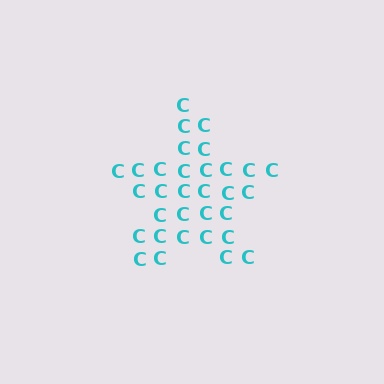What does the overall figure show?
The overall figure shows a star.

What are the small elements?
The small elements are letter C's.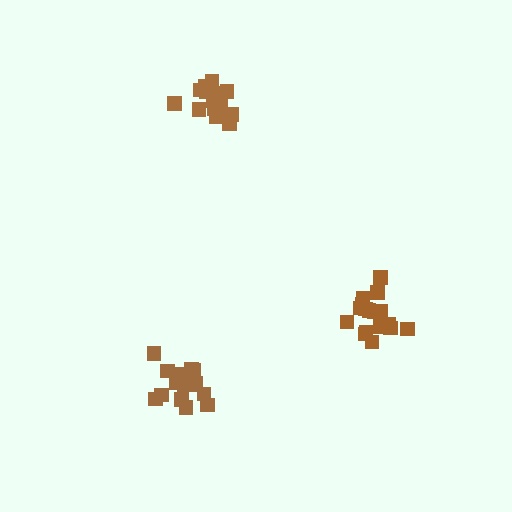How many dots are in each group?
Group 1: 16 dots, Group 2: 17 dots, Group 3: 16 dots (49 total).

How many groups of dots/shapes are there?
There are 3 groups.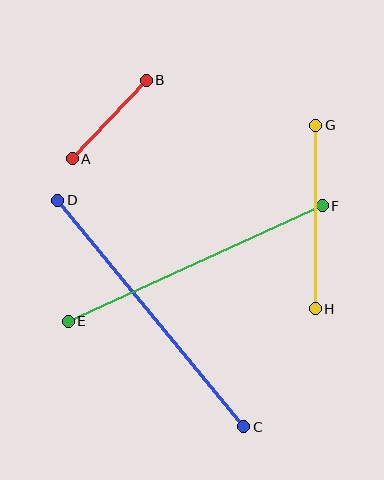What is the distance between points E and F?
The distance is approximately 279 pixels.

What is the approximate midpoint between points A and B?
The midpoint is at approximately (109, 119) pixels.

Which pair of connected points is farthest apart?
Points C and D are farthest apart.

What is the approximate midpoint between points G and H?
The midpoint is at approximately (315, 217) pixels.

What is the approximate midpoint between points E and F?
The midpoint is at approximately (195, 264) pixels.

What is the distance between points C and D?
The distance is approximately 293 pixels.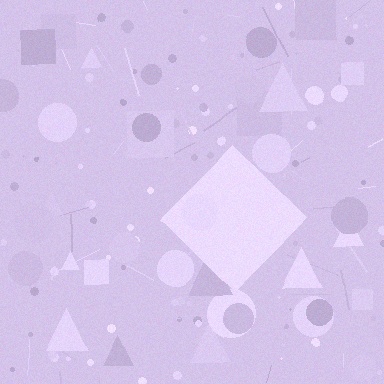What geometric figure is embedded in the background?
A diamond is embedded in the background.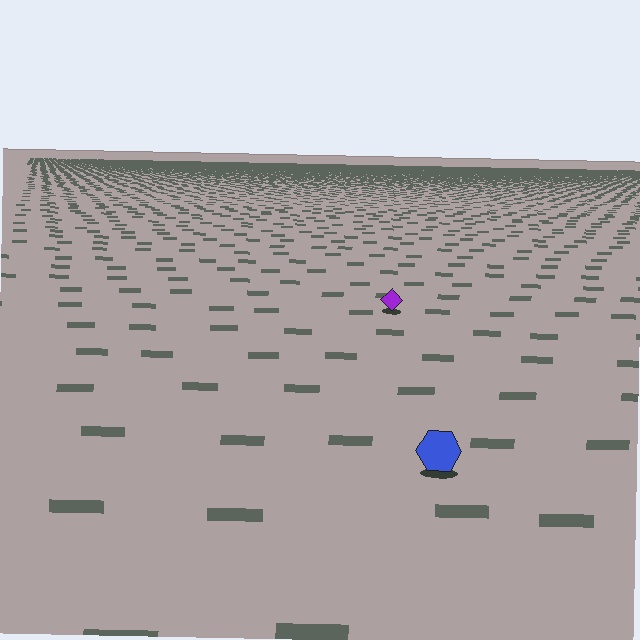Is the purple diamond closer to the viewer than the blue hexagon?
No. The blue hexagon is closer — you can tell from the texture gradient: the ground texture is coarser near it.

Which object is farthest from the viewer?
The purple diamond is farthest from the viewer. It appears smaller and the ground texture around it is denser.